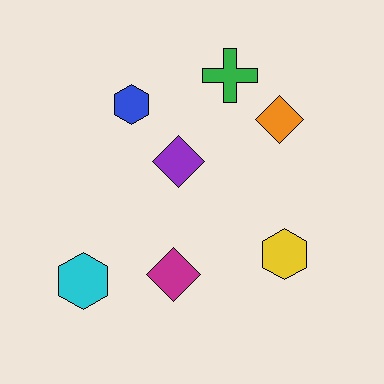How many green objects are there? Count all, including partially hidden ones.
There is 1 green object.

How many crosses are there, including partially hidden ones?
There is 1 cross.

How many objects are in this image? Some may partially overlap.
There are 7 objects.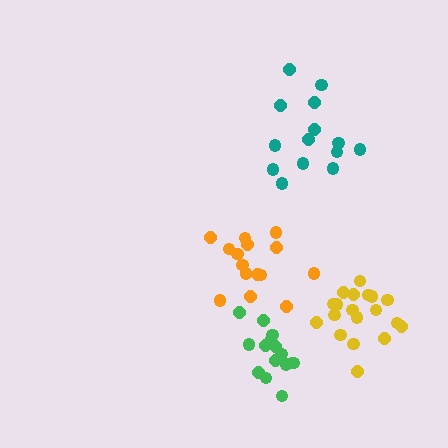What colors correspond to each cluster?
The clusters are colored: teal, green, orange, yellow.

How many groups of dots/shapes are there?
There are 4 groups.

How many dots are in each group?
Group 1: 14 dots, Group 2: 17 dots, Group 3: 15 dots, Group 4: 19 dots (65 total).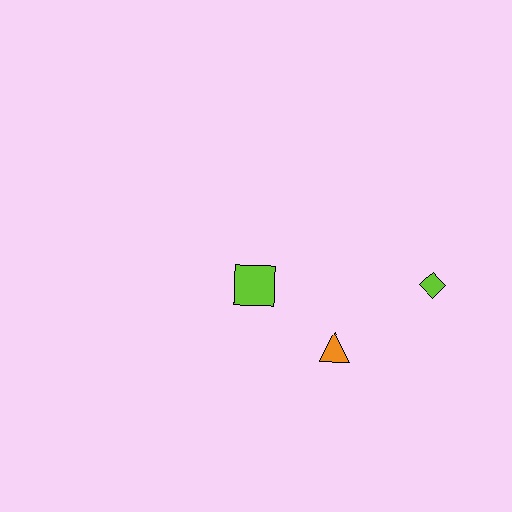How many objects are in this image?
There are 3 objects.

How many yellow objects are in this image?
There are no yellow objects.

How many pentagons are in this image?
There are no pentagons.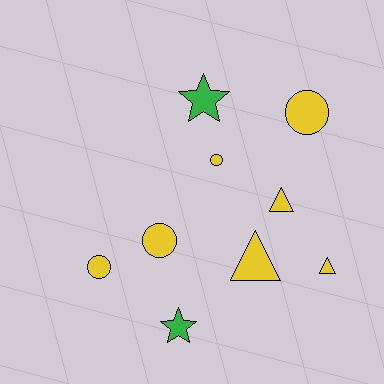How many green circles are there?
There are no green circles.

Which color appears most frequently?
Yellow, with 7 objects.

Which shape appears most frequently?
Circle, with 4 objects.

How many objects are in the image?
There are 9 objects.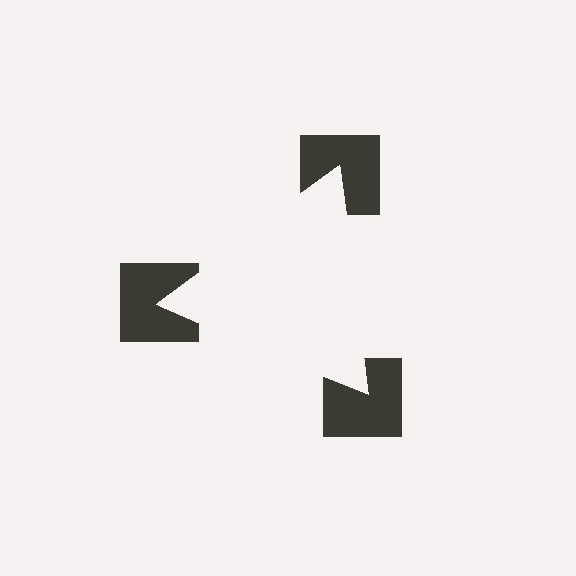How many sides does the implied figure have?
3 sides.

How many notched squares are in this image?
There are 3 — one at each vertex of the illusory triangle.